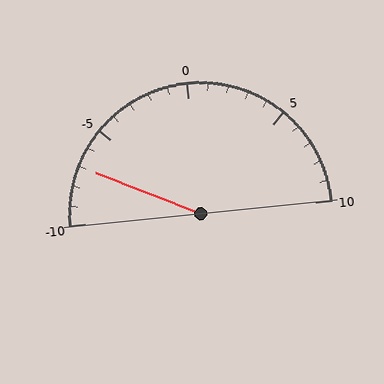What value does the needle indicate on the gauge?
The needle indicates approximately -7.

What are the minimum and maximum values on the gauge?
The gauge ranges from -10 to 10.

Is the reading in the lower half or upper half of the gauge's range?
The reading is in the lower half of the range (-10 to 10).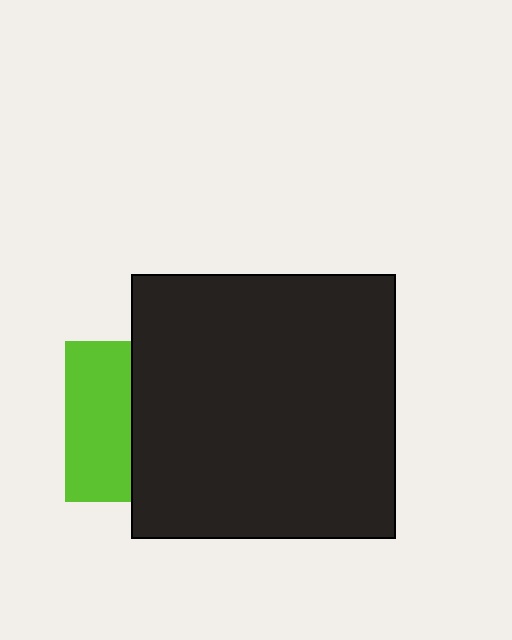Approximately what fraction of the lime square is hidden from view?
Roughly 59% of the lime square is hidden behind the black square.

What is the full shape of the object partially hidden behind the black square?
The partially hidden object is a lime square.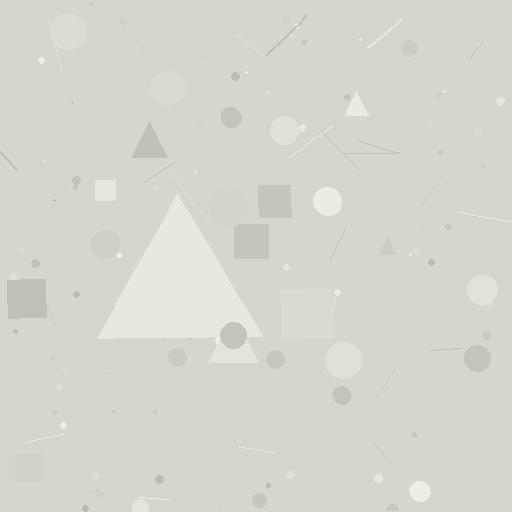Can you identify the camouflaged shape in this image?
The camouflaged shape is a triangle.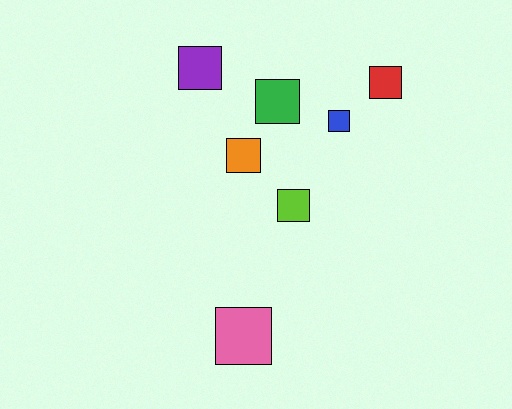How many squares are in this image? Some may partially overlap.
There are 7 squares.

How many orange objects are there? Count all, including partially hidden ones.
There is 1 orange object.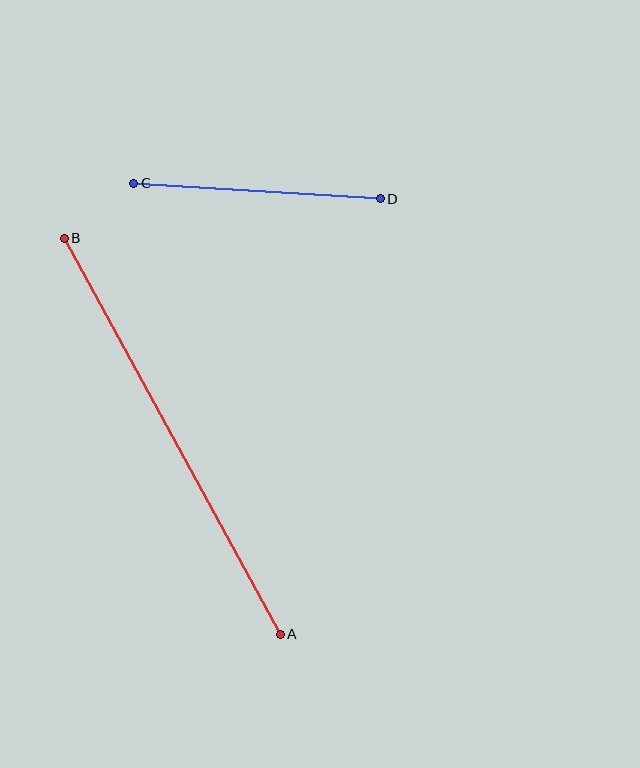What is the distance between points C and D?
The distance is approximately 247 pixels.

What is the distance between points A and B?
The distance is approximately 451 pixels.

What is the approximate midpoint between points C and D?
The midpoint is at approximately (257, 191) pixels.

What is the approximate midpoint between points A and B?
The midpoint is at approximately (172, 436) pixels.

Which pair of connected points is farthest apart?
Points A and B are farthest apart.